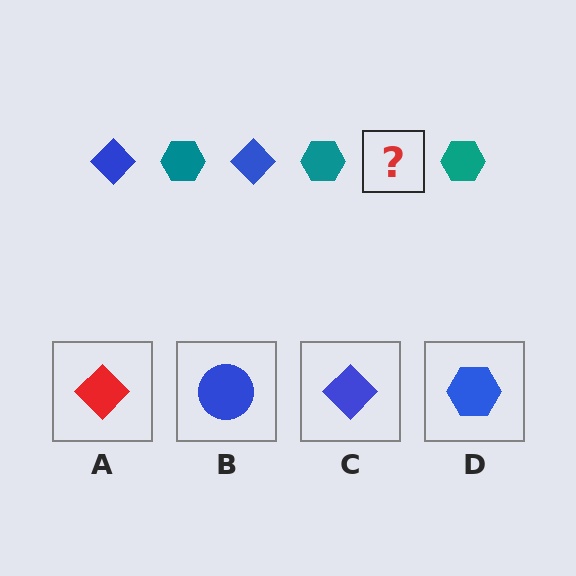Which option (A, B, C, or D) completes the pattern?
C.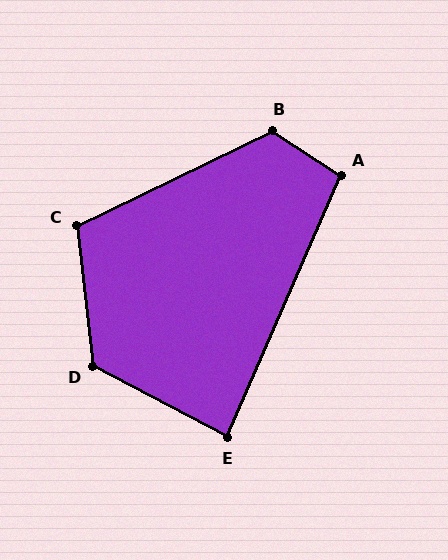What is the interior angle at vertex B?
Approximately 121 degrees (obtuse).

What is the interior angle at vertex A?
Approximately 100 degrees (obtuse).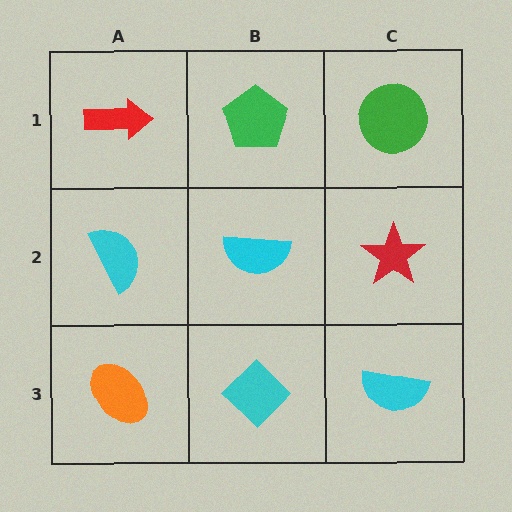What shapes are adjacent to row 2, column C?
A green circle (row 1, column C), a cyan semicircle (row 3, column C), a cyan semicircle (row 2, column B).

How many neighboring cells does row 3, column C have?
2.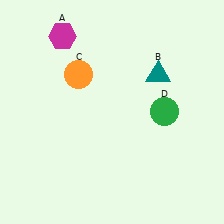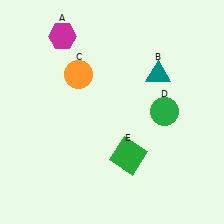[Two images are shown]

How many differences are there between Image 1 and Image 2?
There is 1 difference between the two images.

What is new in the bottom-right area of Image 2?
A green square (E) was added in the bottom-right area of Image 2.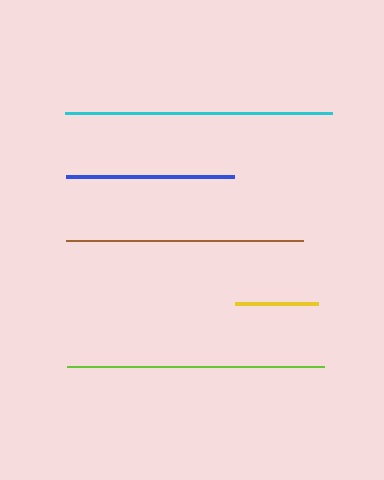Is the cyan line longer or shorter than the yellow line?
The cyan line is longer than the yellow line.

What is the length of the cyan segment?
The cyan segment is approximately 267 pixels long.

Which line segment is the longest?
The cyan line is the longest at approximately 267 pixels.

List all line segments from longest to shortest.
From longest to shortest: cyan, lime, brown, blue, yellow.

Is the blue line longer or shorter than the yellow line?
The blue line is longer than the yellow line.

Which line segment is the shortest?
The yellow line is the shortest at approximately 83 pixels.